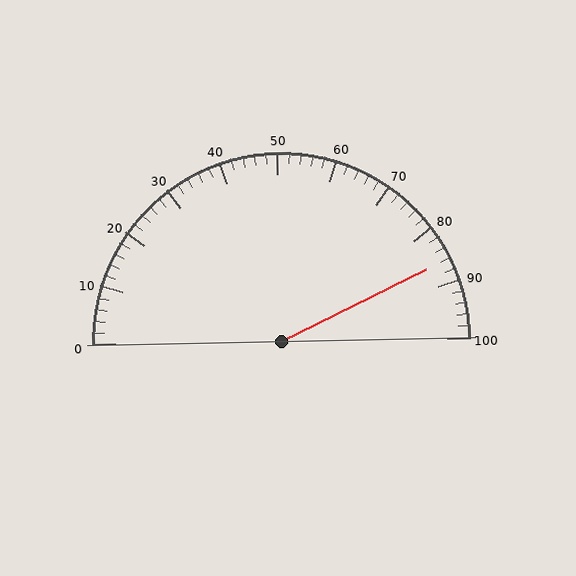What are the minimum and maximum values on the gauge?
The gauge ranges from 0 to 100.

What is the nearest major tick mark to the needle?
The nearest major tick mark is 90.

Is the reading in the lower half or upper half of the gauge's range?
The reading is in the upper half of the range (0 to 100).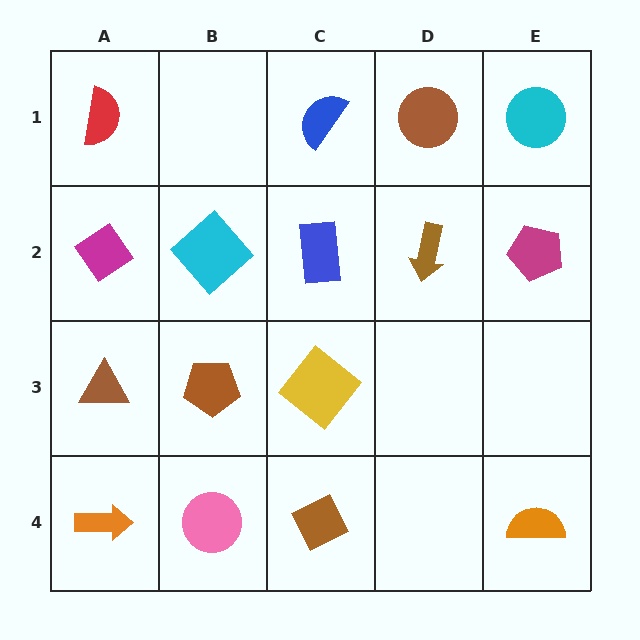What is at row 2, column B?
A cyan diamond.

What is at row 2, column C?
A blue rectangle.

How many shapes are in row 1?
4 shapes.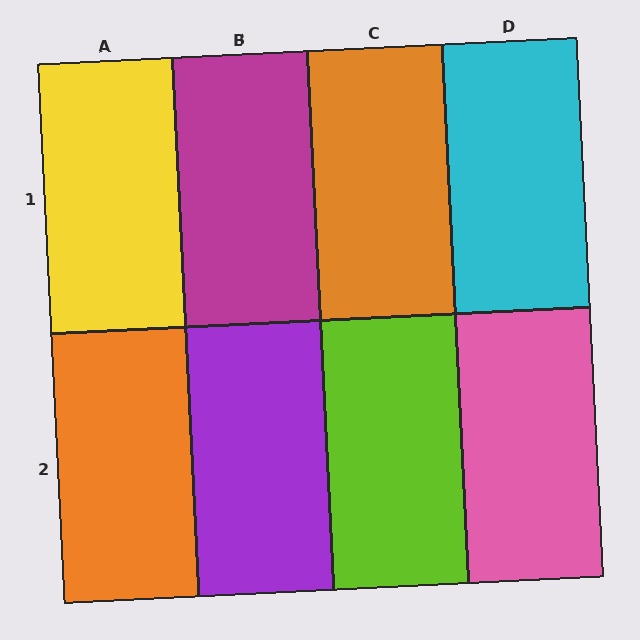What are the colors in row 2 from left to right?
Orange, purple, lime, pink.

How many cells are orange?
2 cells are orange.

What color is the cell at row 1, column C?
Orange.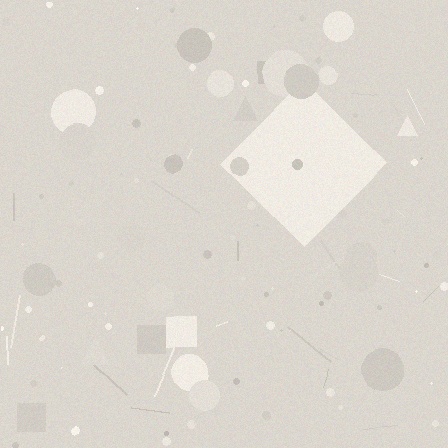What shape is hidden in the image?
A diamond is hidden in the image.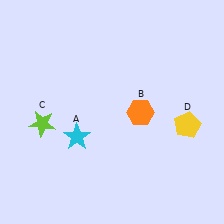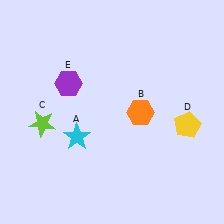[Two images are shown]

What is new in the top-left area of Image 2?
A purple hexagon (E) was added in the top-left area of Image 2.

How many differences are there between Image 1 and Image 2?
There is 1 difference between the two images.